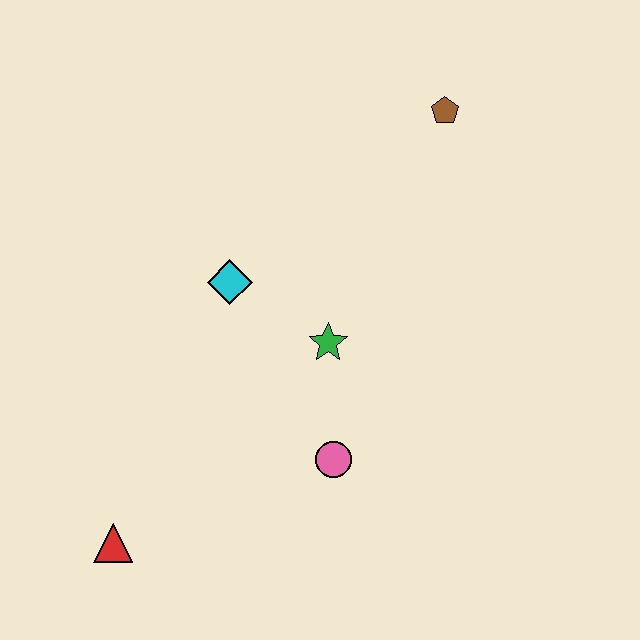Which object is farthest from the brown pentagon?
The red triangle is farthest from the brown pentagon.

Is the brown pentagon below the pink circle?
No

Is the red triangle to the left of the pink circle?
Yes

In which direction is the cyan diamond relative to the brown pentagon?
The cyan diamond is to the left of the brown pentagon.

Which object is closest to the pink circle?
The green star is closest to the pink circle.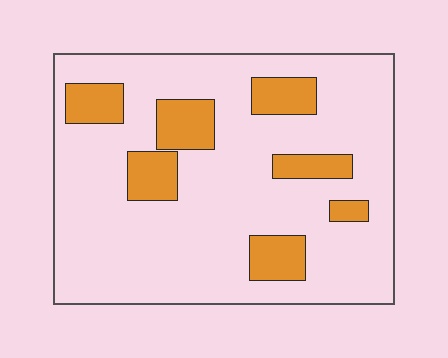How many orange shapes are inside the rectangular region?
7.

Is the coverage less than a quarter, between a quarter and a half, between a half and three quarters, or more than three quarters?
Less than a quarter.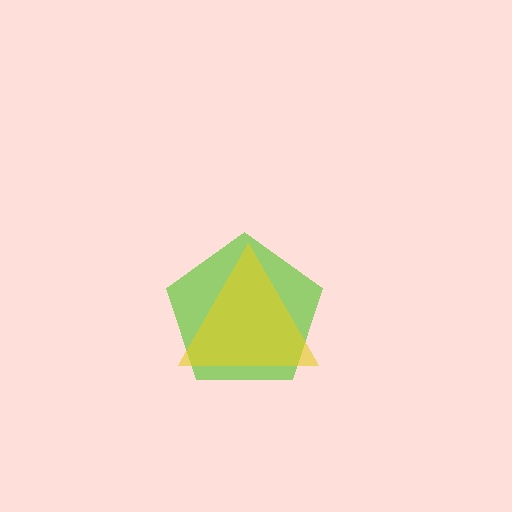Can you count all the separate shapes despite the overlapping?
Yes, there are 2 separate shapes.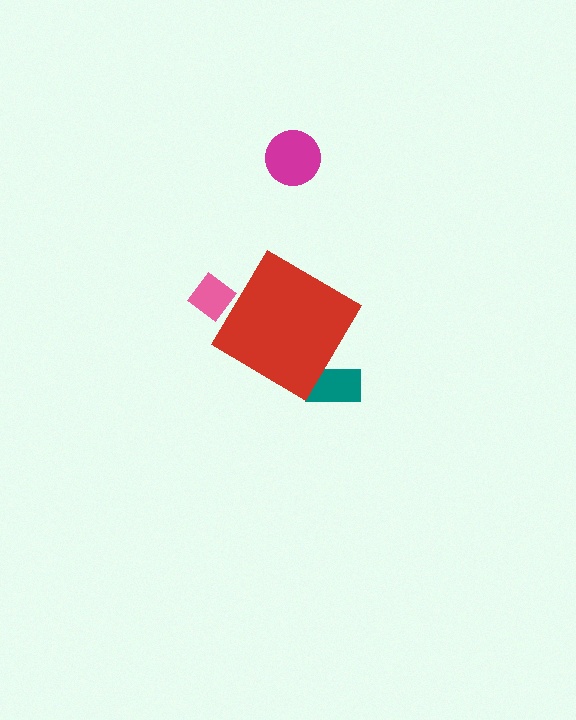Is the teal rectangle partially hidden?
Yes, the teal rectangle is partially hidden behind the red diamond.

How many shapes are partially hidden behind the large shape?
2 shapes are partially hidden.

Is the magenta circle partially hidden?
No, the magenta circle is fully visible.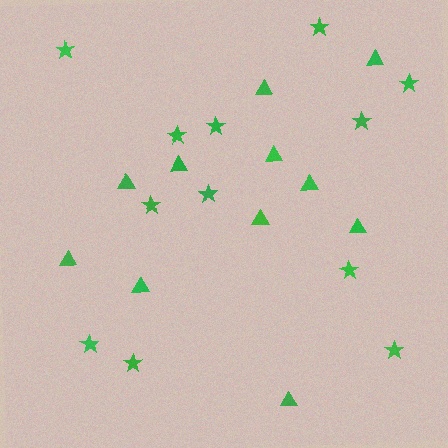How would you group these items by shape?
There are 2 groups: one group of triangles (11) and one group of stars (12).